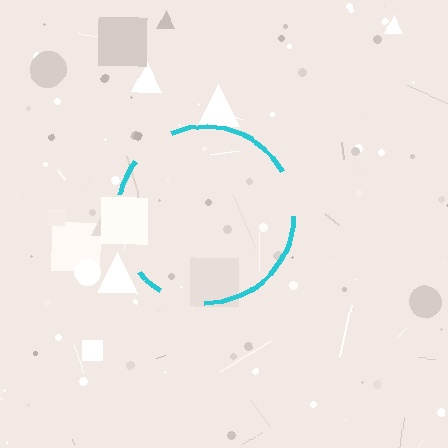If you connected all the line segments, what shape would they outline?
They would outline a circle.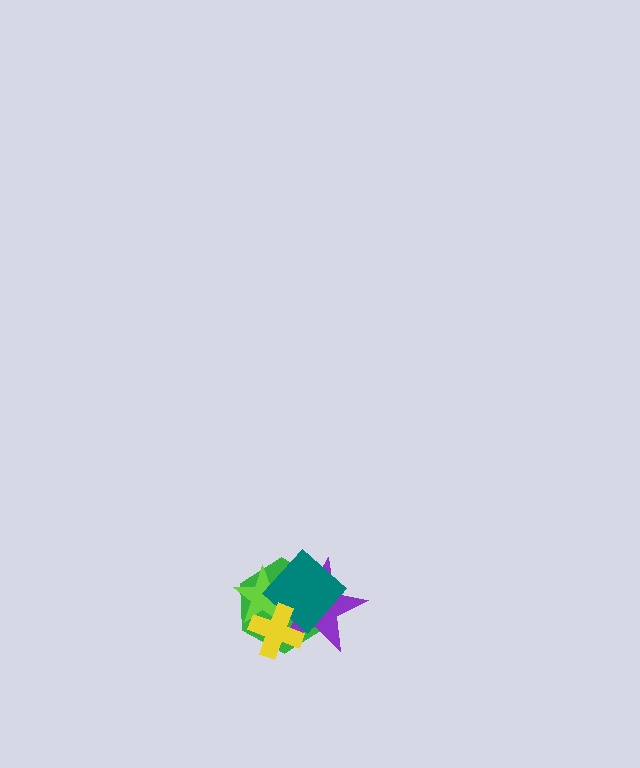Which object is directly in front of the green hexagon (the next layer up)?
The purple star is directly in front of the green hexagon.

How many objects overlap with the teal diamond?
4 objects overlap with the teal diamond.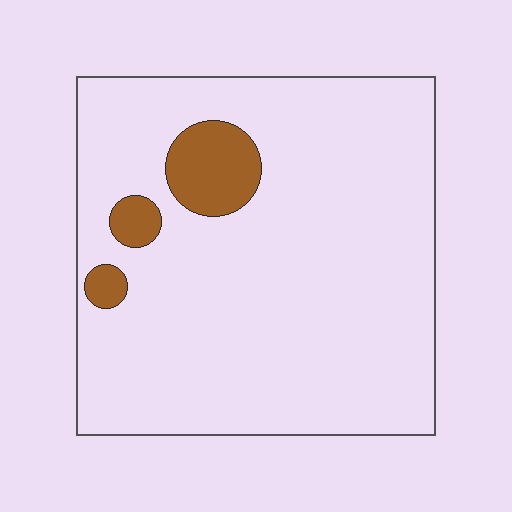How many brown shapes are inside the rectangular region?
3.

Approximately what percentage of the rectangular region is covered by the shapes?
Approximately 10%.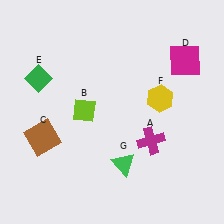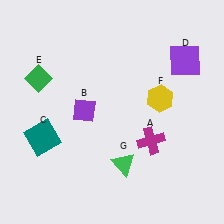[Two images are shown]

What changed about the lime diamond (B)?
In Image 1, B is lime. In Image 2, it changed to purple.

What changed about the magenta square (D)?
In Image 1, D is magenta. In Image 2, it changed to purple.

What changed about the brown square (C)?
In Image 1, C is brown. In Image 2, it changed to teal.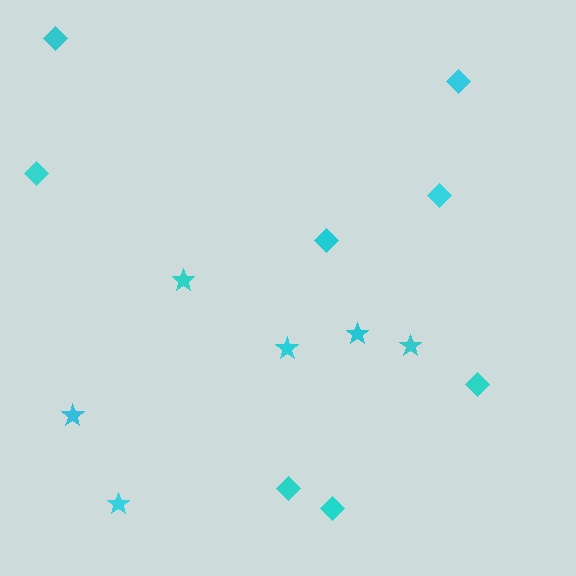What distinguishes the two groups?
There are 2 groups: one group of stars (6) and one group of diamonds (8).